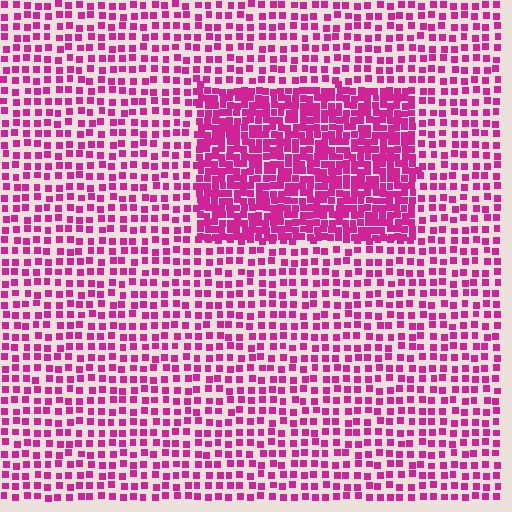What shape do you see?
I see a rectangle.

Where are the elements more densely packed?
The elements are more densely packed inside the rectangle boundary.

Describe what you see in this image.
The image contains small magenta elements arranged at two different densities. A rectangle-shaped region is visible where the elements are more densely packed than the surrounding area.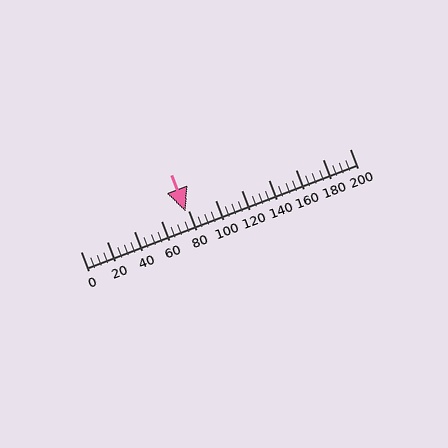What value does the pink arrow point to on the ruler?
The pink arrow points to approximately 78.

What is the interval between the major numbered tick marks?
The major tick marks are spaced 20 units apart.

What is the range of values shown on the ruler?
The ruler shows values from 0 to 200.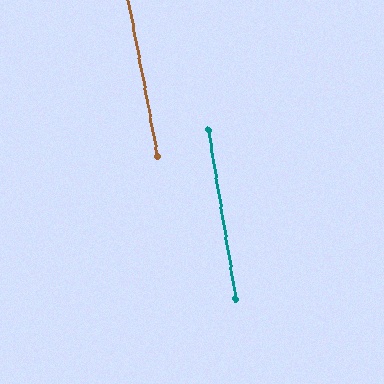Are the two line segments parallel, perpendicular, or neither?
Parallel — their directions differ by only 1.0°.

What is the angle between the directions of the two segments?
Approximately 1 degree.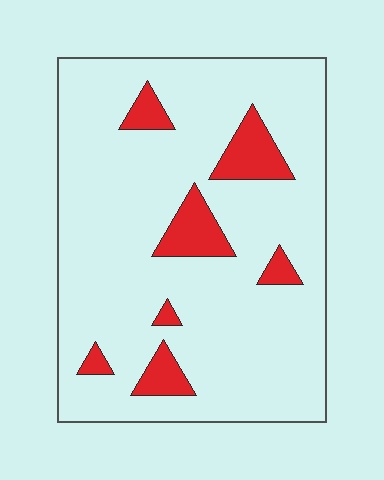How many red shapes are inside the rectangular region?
7.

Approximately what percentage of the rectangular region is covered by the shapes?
Approximately 10%.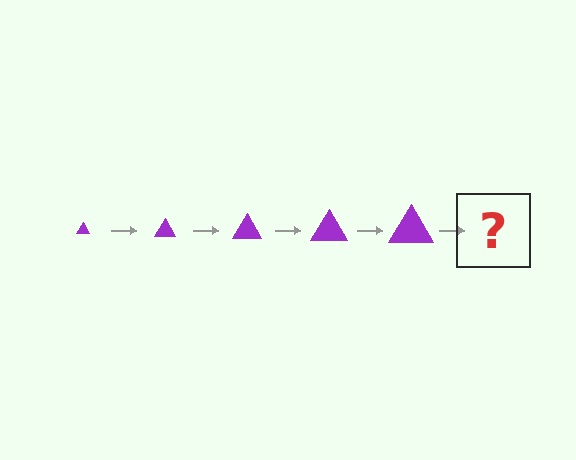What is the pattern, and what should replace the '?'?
The pattern is that the triangle gets progressively larger each step. The '?' should be a purple triangle, larger than the previous one.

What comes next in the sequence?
The next element should be a purple triangle, larger than the previous one.